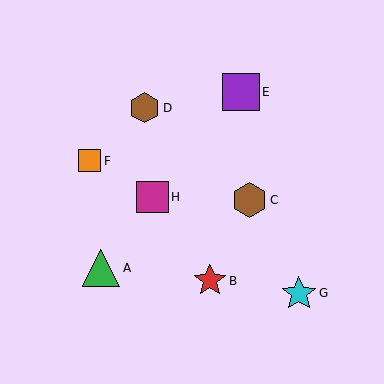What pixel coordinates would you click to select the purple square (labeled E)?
Click at (241, 92) to select the purple square E.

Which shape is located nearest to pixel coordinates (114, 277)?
The green triangle (labeled A) at (101, 268) is nearest to that location.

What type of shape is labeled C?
Shape C is a brown hexagon.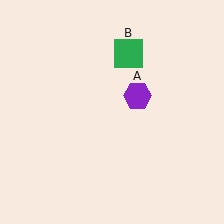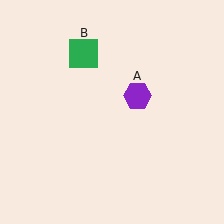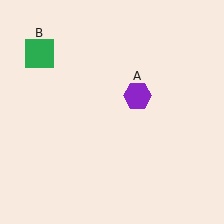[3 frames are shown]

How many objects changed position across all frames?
1 object changed position: green square (object B).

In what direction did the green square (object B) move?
The green square (object B) moved left.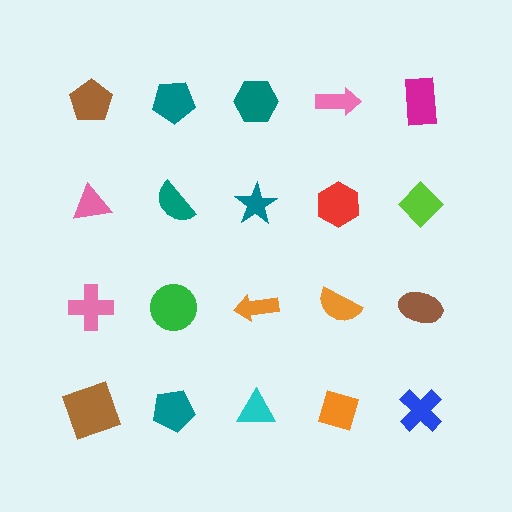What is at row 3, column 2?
A green circle.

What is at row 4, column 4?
An orange square.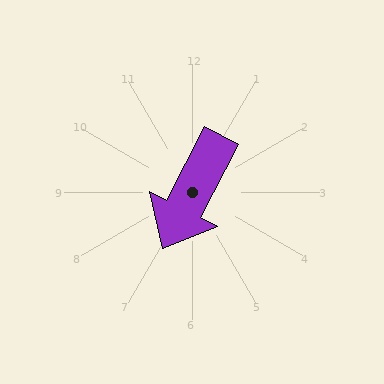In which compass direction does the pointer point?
Southwest.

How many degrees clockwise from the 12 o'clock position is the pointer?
Approximately 208 degrees.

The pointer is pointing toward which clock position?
Roughly 7 o'clock.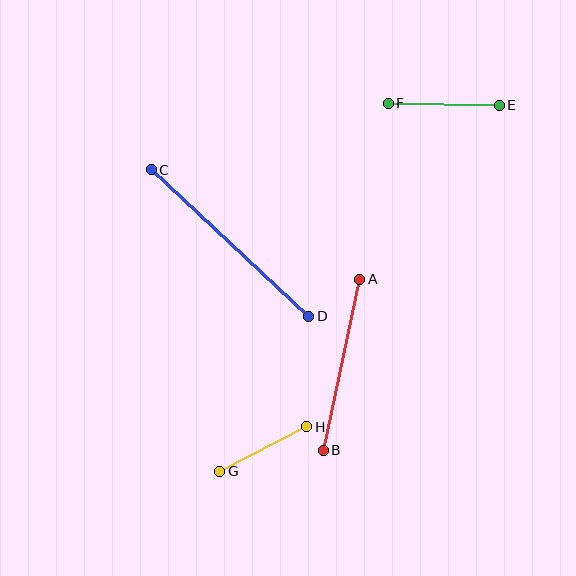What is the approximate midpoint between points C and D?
The midpoint is at approximately (230, 243) pixels.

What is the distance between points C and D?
The distance is approximately 215 pixels.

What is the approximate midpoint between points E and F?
The midpoint is at approximately (444, 104) pixels.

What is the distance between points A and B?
The distance is approximately 175 pixels.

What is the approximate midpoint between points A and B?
The midpoint is at approximately (341, 365) pixels.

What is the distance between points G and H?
The distance is approximately 98 pixels.